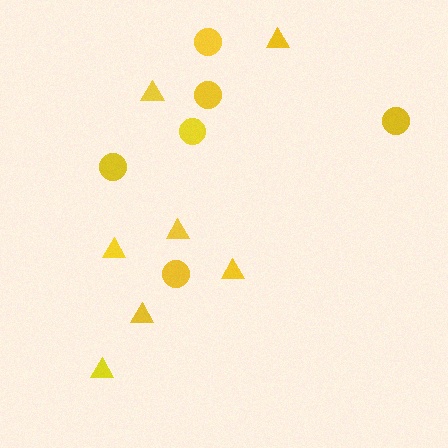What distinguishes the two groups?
There are 2 groups: one group of circles (6) and one group of triangles (7).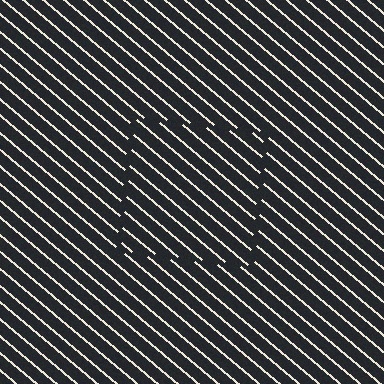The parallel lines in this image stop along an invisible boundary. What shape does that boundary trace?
An illusory square. The interior of the shape contains the same grating, shifted by half a period — the contour is defined by the phase discontinuity where line-ends from the inner and outer gratings abut.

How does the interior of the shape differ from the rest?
The interior of the shape contains the same grating, shifted by half a period — the contour is defined by the phase discontinuity where line-ends from the inner and outer gratings abut.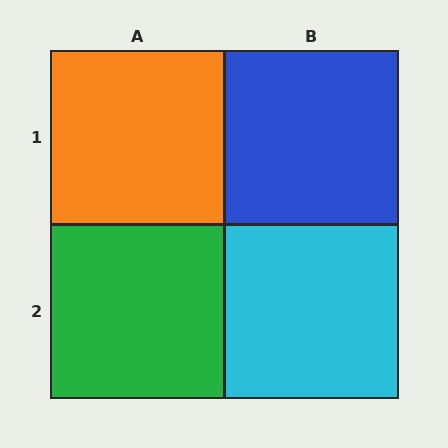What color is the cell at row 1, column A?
Orange.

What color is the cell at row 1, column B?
Blue.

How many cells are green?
1 cell is green.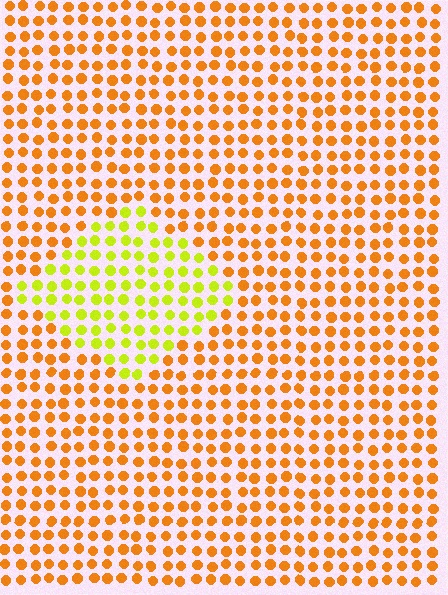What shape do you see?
I see a diamond.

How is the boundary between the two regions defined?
The boundary is defined purely by a slight shift in hue (about 43 degrees). Spacing, size, and orientation are identical on both sides.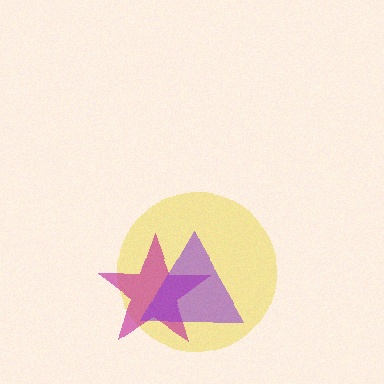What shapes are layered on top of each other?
The layered shapes are: a yellow circle, a magenta star, a purple triangle.